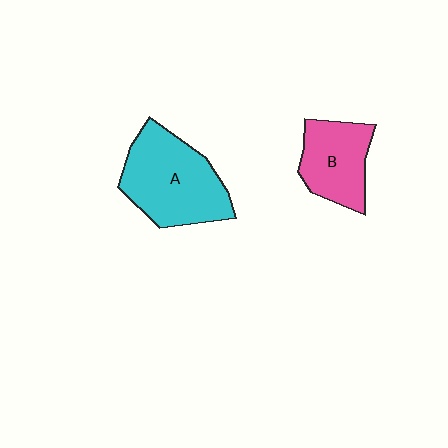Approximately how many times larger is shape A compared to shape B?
Approximately 1.5 times.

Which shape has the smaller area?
Shape B (pink).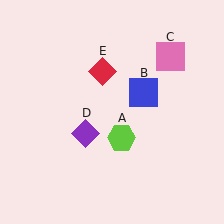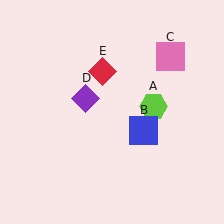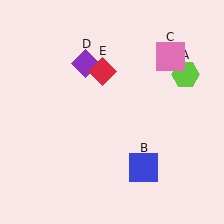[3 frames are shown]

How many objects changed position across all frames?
3 objects changed position: lime hexagon (object A), blue square (object B), purple diamond (object D).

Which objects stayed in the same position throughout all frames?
Pink square (object C) and red diamond (object E) remained stationary.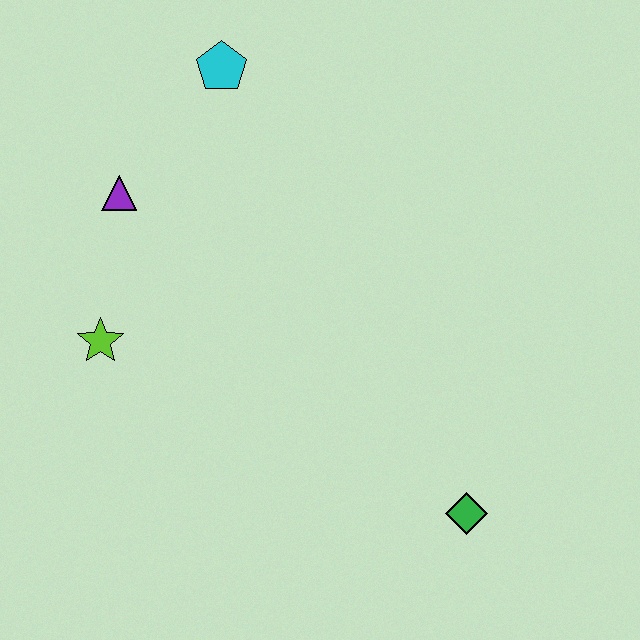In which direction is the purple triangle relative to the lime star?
The purple triangle is above the lime star.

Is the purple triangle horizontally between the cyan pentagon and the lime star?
Yes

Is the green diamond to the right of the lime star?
Yes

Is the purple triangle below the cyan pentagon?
Yes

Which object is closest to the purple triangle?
The lime star is closest to the purple triangle.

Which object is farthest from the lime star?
The green diamond is farthest from the lime star.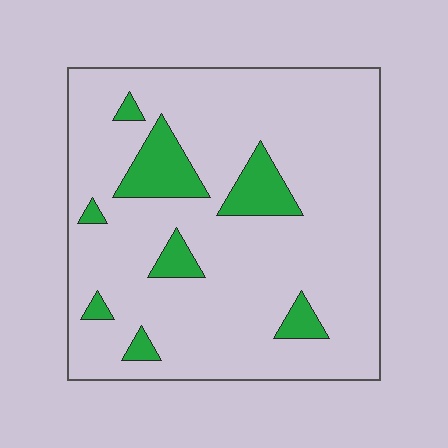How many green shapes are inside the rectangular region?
8.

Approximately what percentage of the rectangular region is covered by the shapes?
Approximately 15%.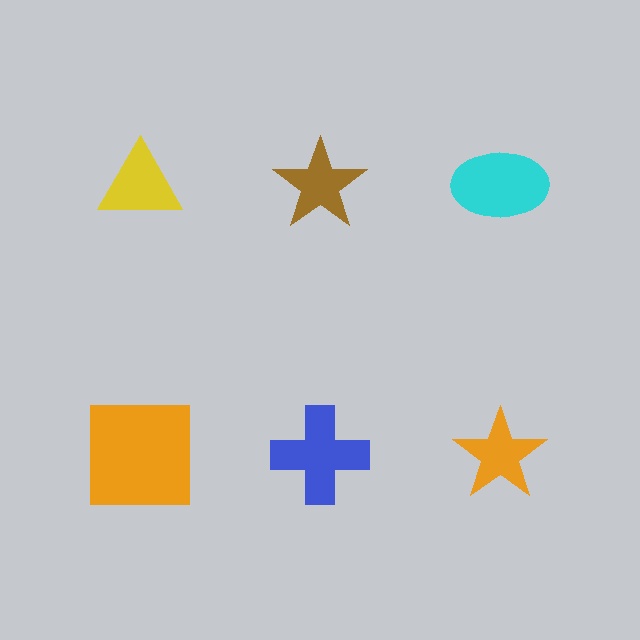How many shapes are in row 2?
3 shapes.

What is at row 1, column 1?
A yellow triangle.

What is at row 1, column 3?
A cyan ellipse.